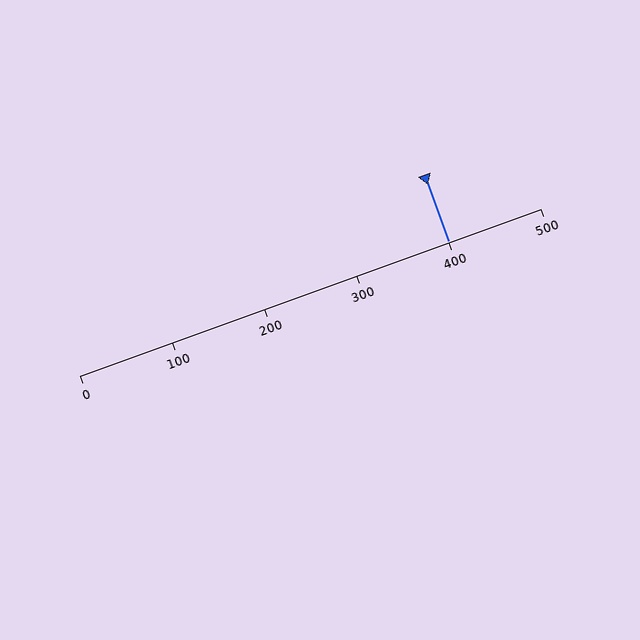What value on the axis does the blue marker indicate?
The marker indicates approximately 400.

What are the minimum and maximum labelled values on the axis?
The axis runs from 0 to 500.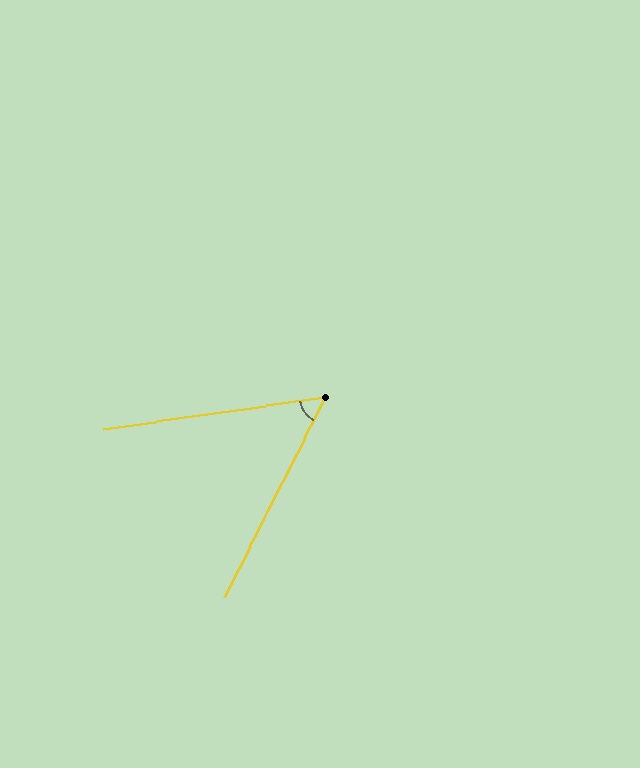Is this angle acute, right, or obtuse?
It is acute.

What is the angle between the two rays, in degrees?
Approximately 55 degrees.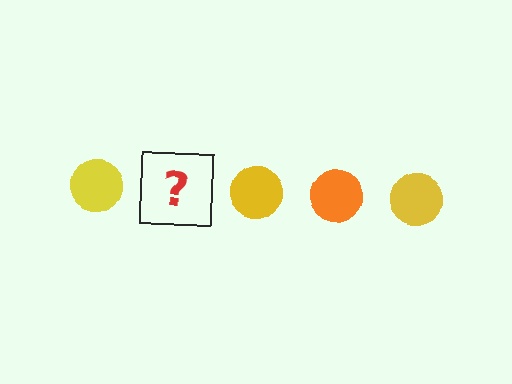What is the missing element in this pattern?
The missing element is an orange circle.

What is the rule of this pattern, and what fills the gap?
The rule is that the pattern cycles through yellow, orange circles. The gap should be filled with an orange circle.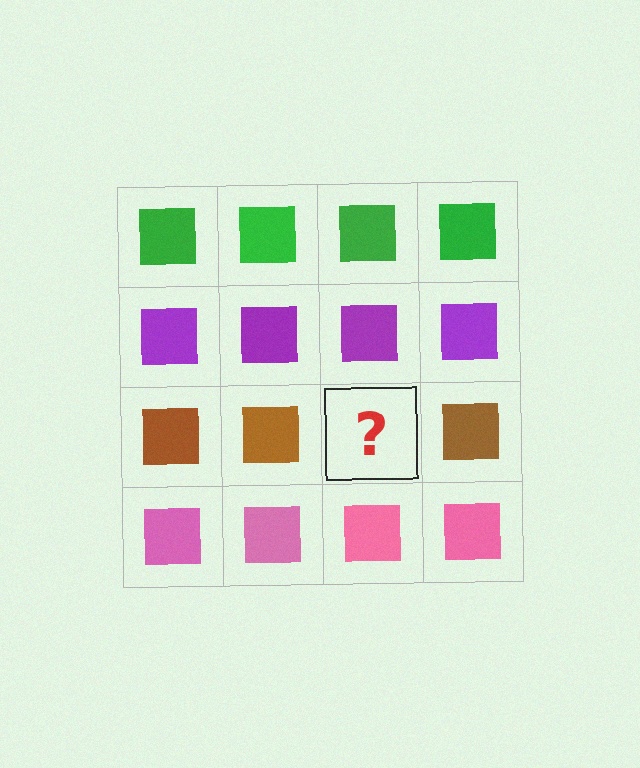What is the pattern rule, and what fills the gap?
The rule is that each row has a consistent color. The gap should be filled with a brown square.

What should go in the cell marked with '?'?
The missing cell should contain a brown square.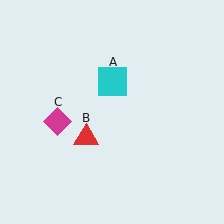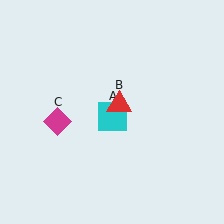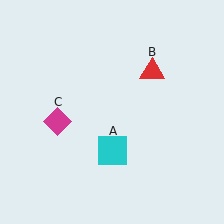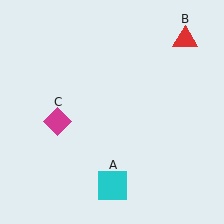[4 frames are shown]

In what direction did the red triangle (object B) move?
The red triangle (object B) moved up and to the right.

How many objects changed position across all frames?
2 objects changed position: cyan square (object A), red triangle (object B).